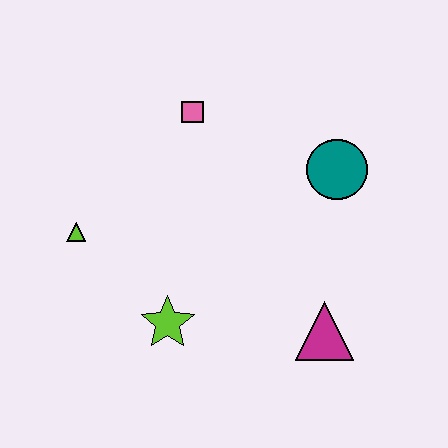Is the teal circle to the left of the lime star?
No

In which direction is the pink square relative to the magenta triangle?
The pink square is above the magenta triangle.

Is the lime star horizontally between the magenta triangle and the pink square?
No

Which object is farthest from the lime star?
The teal circle is farthest from the lime star.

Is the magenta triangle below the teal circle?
Yes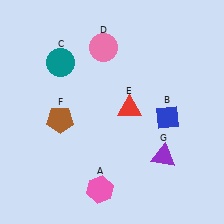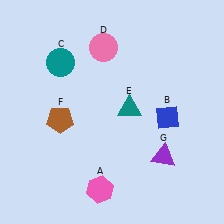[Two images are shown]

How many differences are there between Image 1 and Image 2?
There is 1 difference between the two images.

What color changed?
The triangle (E) changed from red in Image 1 to teal in Image 2.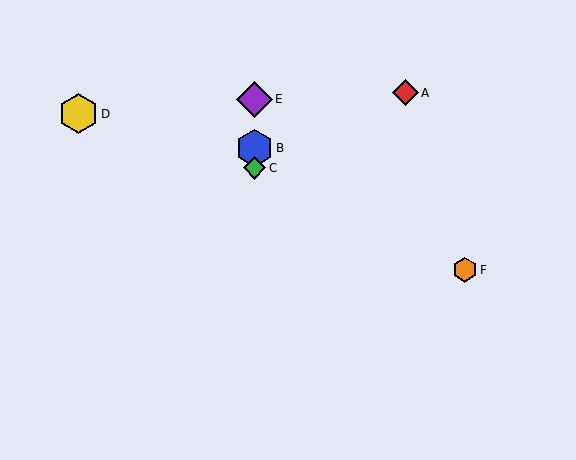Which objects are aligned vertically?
Objects B, C, E are aligned vertically.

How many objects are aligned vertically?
3 objects (B, C, E) are aligned vertically.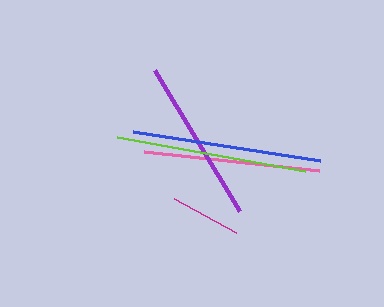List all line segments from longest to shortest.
From longest to shortest: lime, blue, pink, purple, magenta.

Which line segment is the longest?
The lime line is the longest at approximately 191 pixels.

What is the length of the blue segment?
The blue segment is approximately 190 pixels long.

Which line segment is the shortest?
The magenta line is the shortest at approximately 71 pixels.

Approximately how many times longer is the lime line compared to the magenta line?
The lime line is approximately 2.7 times the length of the magenta line.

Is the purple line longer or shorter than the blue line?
The blue line is longer than the purple line.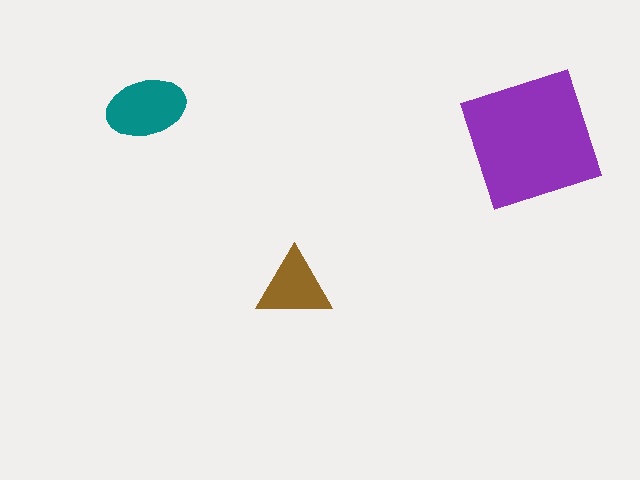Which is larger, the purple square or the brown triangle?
The purple square.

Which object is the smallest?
The brown triangle.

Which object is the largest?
The purple square.